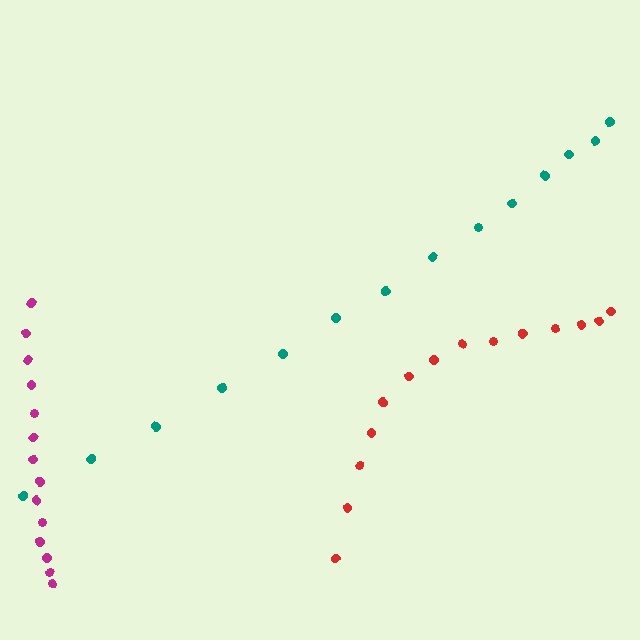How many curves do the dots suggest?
There are 3 distinct paths.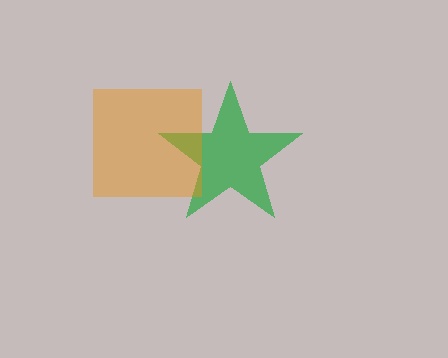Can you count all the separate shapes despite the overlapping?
Yes, there are 2 separate shapes.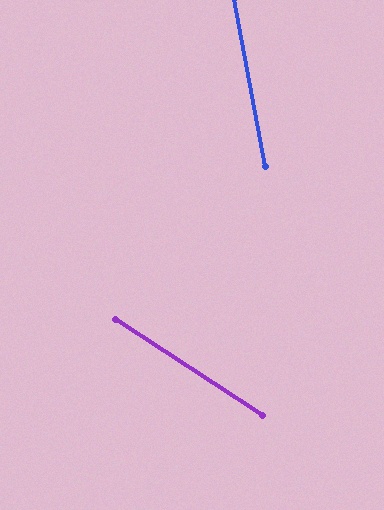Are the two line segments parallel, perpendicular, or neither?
Neither parallel nor perpendicular — they differ by about 46°.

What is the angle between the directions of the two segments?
Approximately 46 degrees.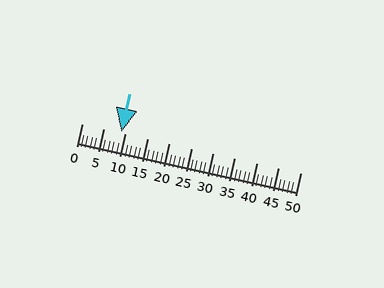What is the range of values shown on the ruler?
The ruler shows values from 0 to 50.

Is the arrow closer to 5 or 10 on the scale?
The arrow is closer to 10.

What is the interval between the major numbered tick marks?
The major tick marks are spaced 5 units apart.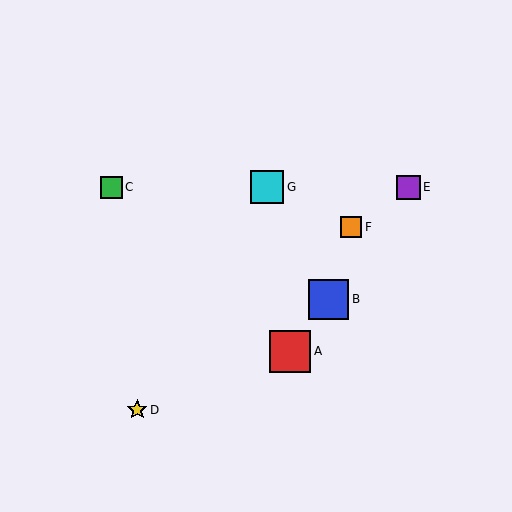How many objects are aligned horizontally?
3 objects (C, E, G) are aligned horizontally.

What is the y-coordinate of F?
Object F is at y≈227.